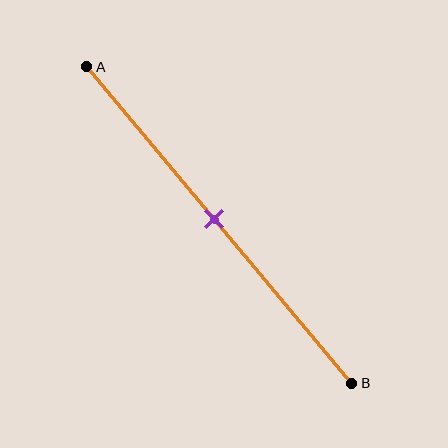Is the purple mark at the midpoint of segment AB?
Yes, the mark is approximately at the midpoint.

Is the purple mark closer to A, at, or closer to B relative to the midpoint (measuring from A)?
The purple mark is approximately at the midpoint of segment AB.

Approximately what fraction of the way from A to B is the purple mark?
The purple mark is approximately 50% of the way from A to B.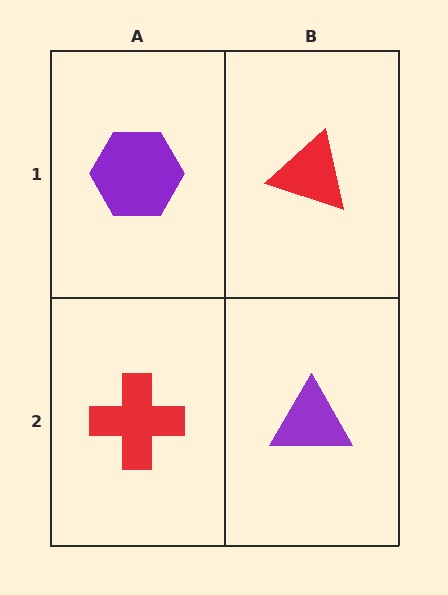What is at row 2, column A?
A red cross.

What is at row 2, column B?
A purple triangle.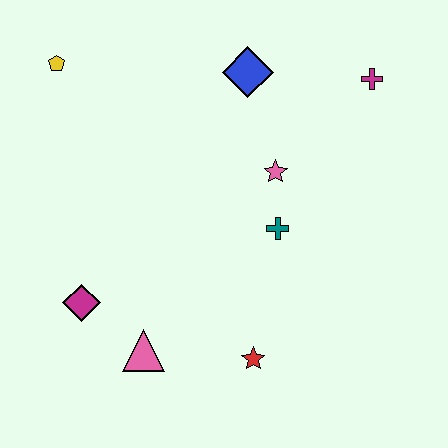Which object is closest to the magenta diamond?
The pink triangle is closest to the magenta diamond.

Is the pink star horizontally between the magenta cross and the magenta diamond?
Yes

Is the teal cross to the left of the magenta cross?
Yes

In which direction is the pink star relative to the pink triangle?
The pink star is above the pink triangle.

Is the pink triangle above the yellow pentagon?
No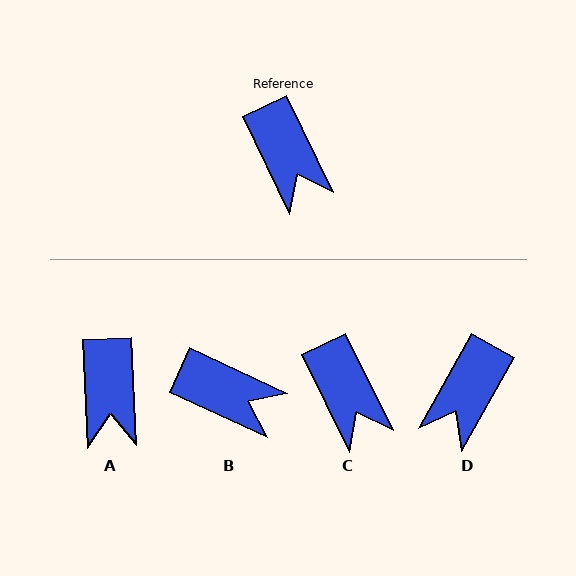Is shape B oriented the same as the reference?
No, it is off by about 39 degrees.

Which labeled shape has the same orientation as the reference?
C.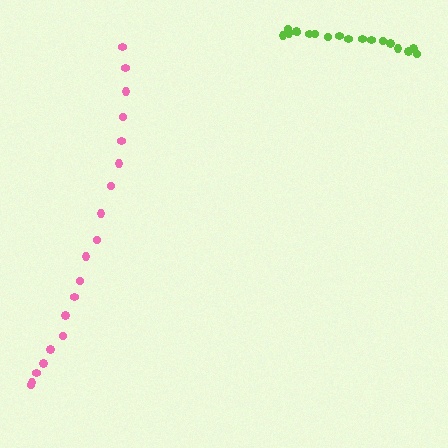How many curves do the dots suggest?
There are 2 distinct paths.